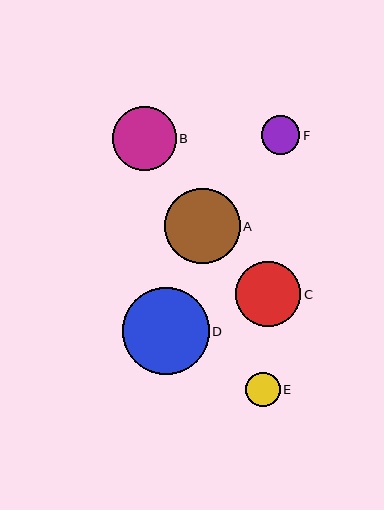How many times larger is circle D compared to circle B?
Circle D is approximately 1.4 times the size of circle B.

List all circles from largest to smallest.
From largest to smallest: D, A, C, B, F, E.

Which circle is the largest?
Circle D is the largest with a size of approximately 87 pixels.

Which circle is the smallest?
Circle E is the smallest with a size of approximately 35 pixels.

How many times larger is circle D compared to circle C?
Circle D is approximately 1.3 times the size of circle C.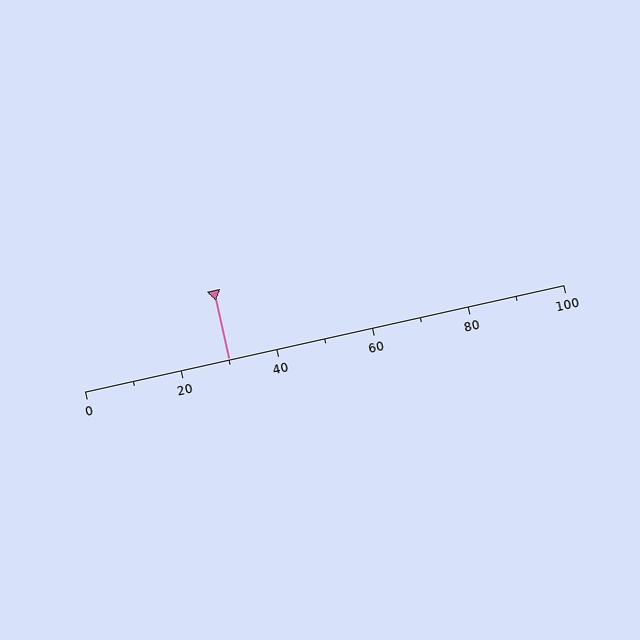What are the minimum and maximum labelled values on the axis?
The axis runs from 0 to 100.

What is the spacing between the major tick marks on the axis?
The major ticks are spaced 20 apart.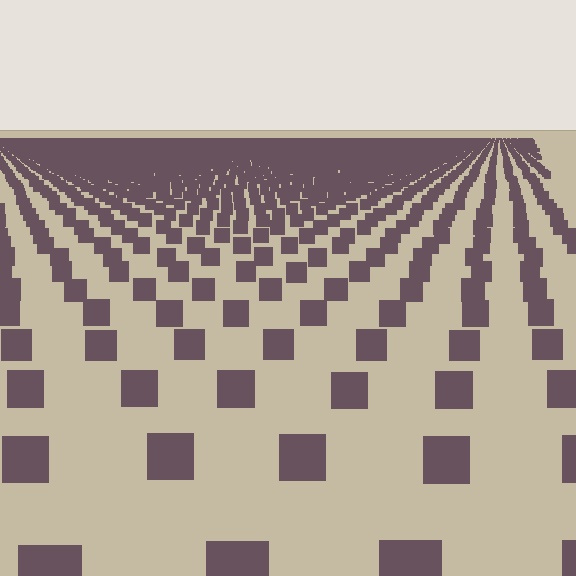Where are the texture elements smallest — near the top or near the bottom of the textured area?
Near the top.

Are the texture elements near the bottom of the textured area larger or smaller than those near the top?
Larger. Near the bottom, elements are closer to the viewer and appear at a bigger on-screen size.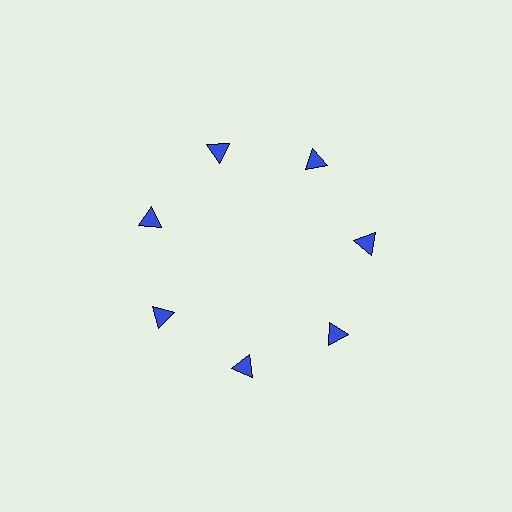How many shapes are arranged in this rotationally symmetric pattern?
There are 7 shapes, arranged in 7 groups of 1.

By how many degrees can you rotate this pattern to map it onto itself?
The pattern maps onto itself every 51 degrees of rotation.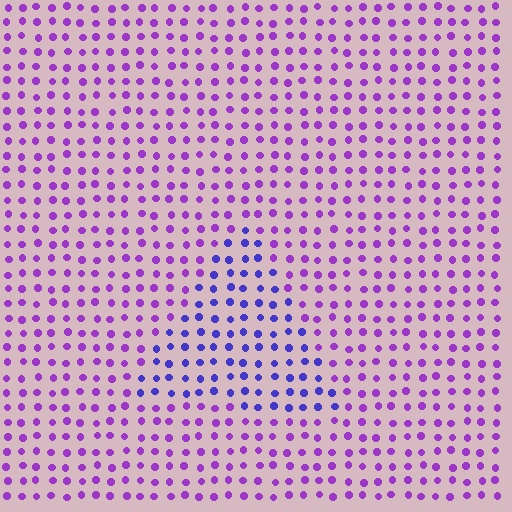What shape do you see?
I see a triangle.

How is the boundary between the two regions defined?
The boundary is defined purely by a slight shift in hue (about 36 degrees). Spacing, size, and orientation are identical on both sides.